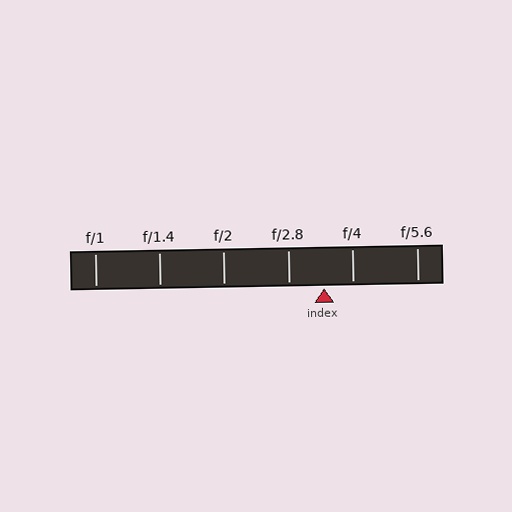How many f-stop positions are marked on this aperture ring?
There are 6 f-stop positions marked.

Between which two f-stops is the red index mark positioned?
The index mark is between f/2.8 and f/4.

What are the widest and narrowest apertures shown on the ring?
The widest aperture shown is f/1 and the narrowest is f/5.6.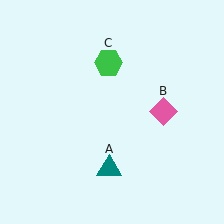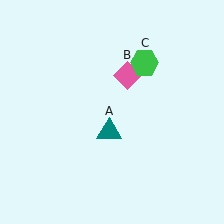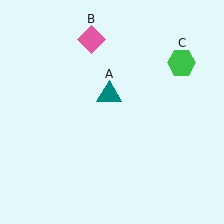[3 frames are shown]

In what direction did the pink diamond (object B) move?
The pink diamond (object B) moved up and to the left.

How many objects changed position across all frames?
3 objects changed position: teal triangle (object A), pink diamond (object B), green hexagon (object C).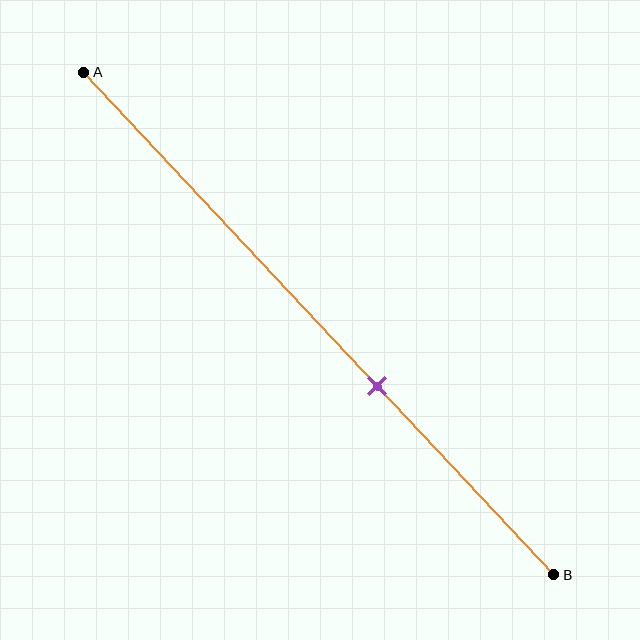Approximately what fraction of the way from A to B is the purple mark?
The purple mark is approximately 60% of the way from A to B.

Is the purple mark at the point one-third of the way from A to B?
No, the mark is at about 60% from A, not at the 33% one-third point.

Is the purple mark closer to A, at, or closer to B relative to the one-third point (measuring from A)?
The purple mark is closer to point B than the one-third point of segment AB.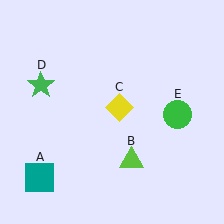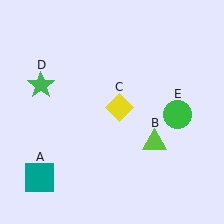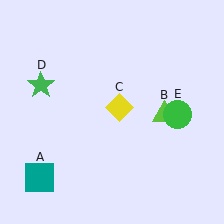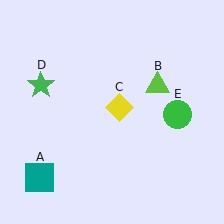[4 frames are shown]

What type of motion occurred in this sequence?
The lime triangle (object B) rotated counterclockwise around the center of the scene.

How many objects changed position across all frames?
1 object changed position: lime triangle (object B).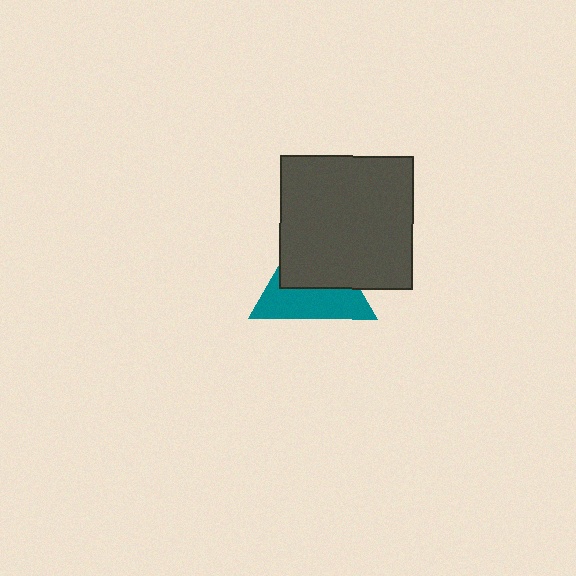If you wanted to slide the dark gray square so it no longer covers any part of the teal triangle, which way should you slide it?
Slide it up — that is the most direct way to separate the two shapes.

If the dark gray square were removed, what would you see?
You would see the complete teal triangle.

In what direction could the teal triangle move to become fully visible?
The teal triangle could move down. That would shift it out from behind the dark gray square entirely.